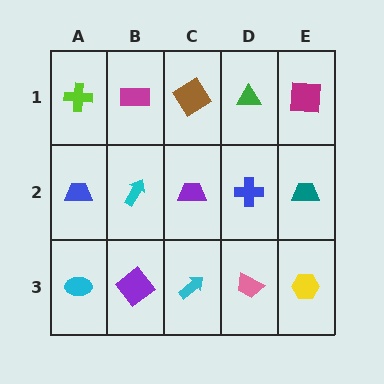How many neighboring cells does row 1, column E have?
2.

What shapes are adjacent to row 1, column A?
A blue trapezoid (row 2, column A), a magenta rectangle (row 1, column B).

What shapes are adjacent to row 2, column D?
A green triangle (row 1, column D), a pink trapezoid (row 3, column D), a purple trapezoid (row 2, column C), a teal trapezoid (row 2, column E).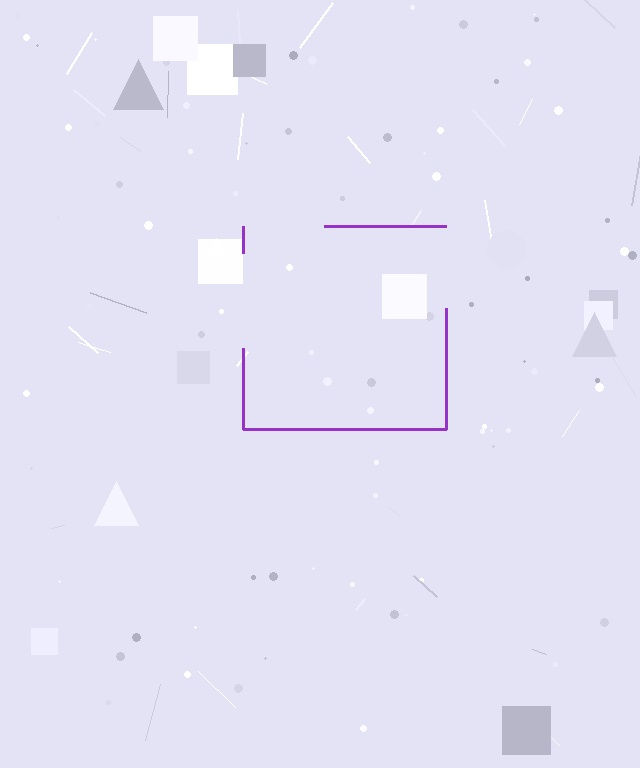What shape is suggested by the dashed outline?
The dashed outline suggests a square.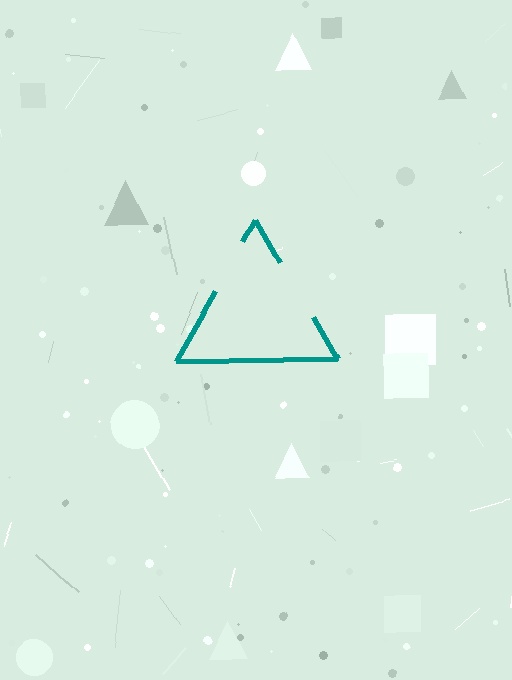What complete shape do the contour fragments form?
The contour fragments form a triangle.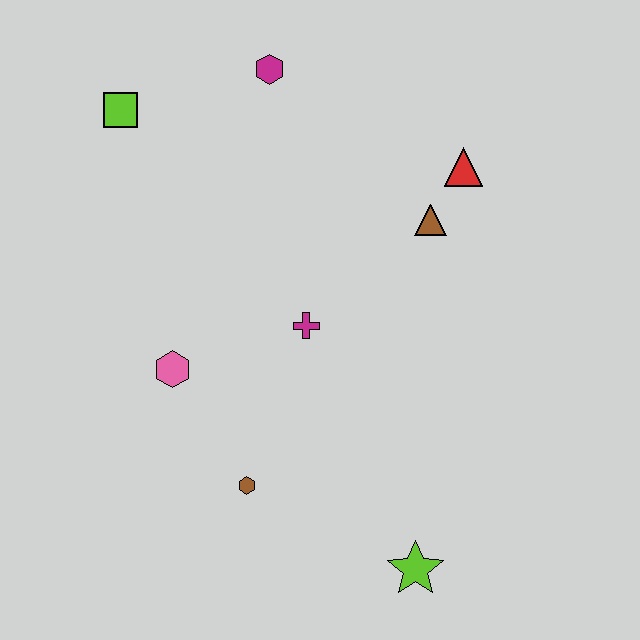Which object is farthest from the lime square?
The lime star is farthest from the lime square.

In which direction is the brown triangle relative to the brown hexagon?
The brown triangle is above the brown hexagon.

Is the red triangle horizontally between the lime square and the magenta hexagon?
No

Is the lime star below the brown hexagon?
Yes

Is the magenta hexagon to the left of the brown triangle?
Yes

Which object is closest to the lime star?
The brown hexagon is closest to the lime star.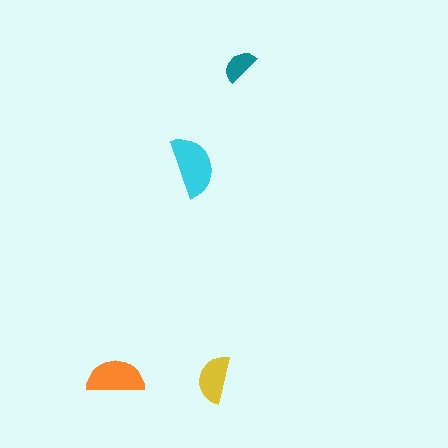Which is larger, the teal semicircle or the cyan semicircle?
The cyan one.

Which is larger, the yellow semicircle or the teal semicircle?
The yellow one.